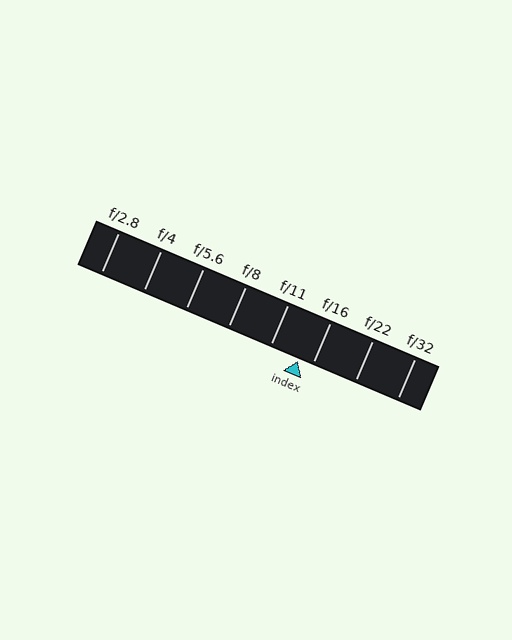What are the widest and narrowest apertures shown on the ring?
The widest aperture shown is f/2.8 and the narrowest is f/32.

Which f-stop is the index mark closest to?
The index mark is closest to f/16.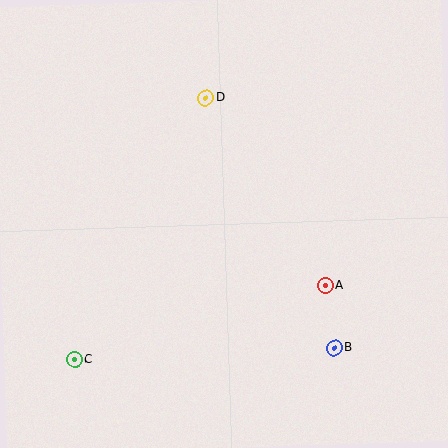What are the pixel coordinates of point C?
Point C is at (75, 360).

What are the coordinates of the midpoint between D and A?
The midpoint between D and A is at (265, 192).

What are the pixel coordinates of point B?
Point B is at (334, 348).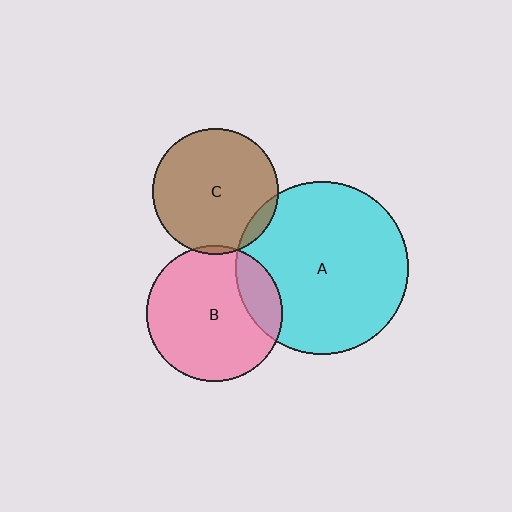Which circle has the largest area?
Circle A (cyan).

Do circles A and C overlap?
Yes.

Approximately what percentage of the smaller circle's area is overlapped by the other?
Approximately 5%.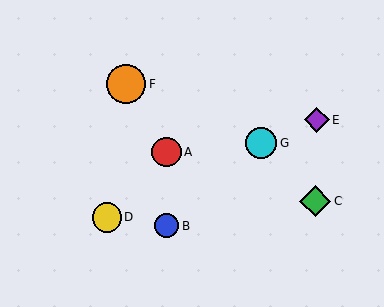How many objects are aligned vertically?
2 objects (A, B) are aligned vertically.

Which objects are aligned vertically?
Objects A, B are aligned vertically.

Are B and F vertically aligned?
No, B is at x≈167 and F is at x≈126.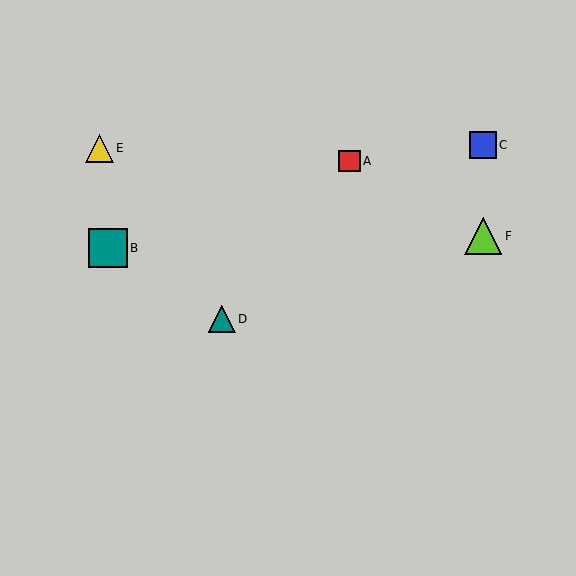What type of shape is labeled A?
Shape A is a red square.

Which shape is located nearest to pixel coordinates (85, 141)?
The yellow triangle (labeled E) at (99, 148) is nearest to that location.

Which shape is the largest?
The teal square (labeled B) is the largest.